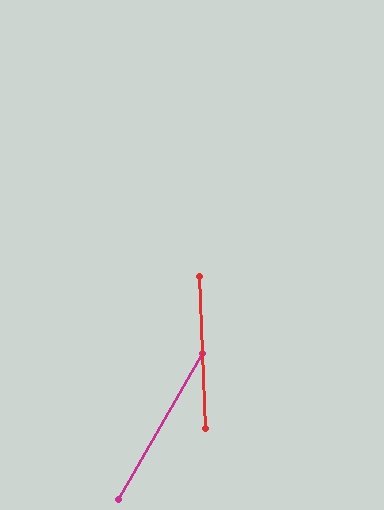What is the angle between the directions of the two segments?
Approximately 32 degrees.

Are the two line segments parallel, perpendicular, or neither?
Neither parallel nor perpendicular — they differ by about 32°.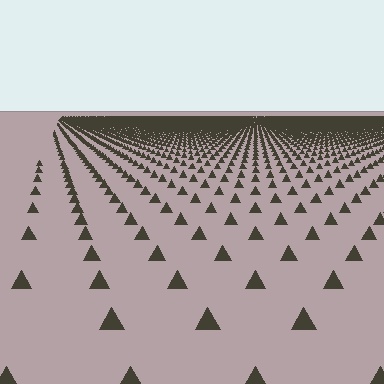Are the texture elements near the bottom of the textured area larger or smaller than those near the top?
Larger. Near the bottom, elements are closer to the viewer and appear at a bigger on-screen size.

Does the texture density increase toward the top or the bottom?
Density increases toward the top.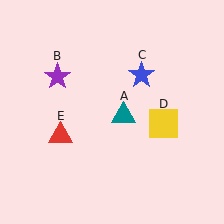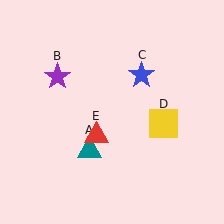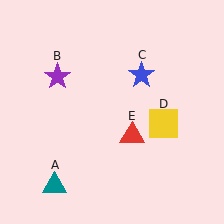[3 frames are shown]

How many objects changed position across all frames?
2 objects changed position: teal triangle (object A), red triangle (object E).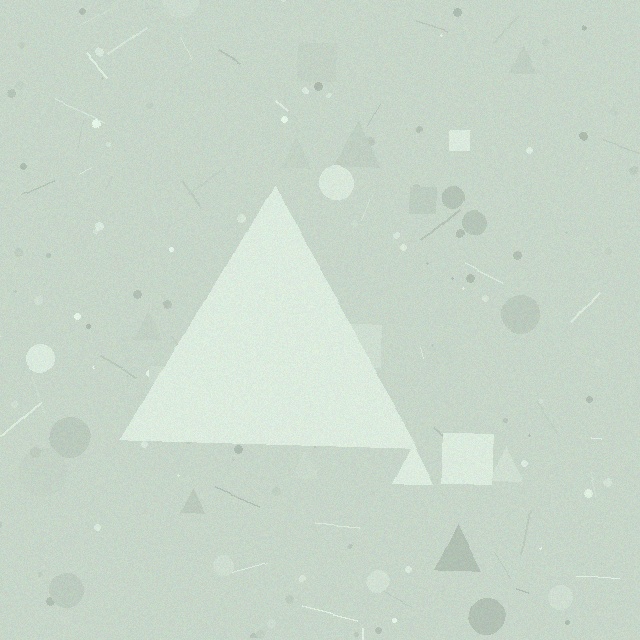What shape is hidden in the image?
A triangle is hidden in the image.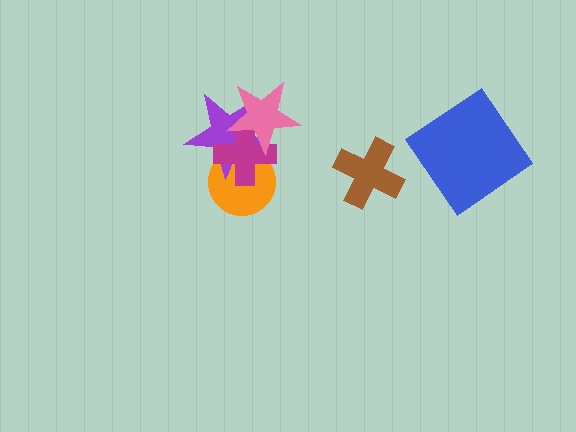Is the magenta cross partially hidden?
Yes, it is partially covered by another shape.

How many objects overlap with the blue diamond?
0 objects overlap with the blue diamond.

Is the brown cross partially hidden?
No, no other shape covers it.